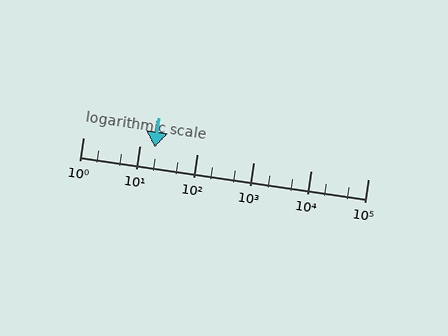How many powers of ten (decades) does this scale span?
The scale spans 5 decades, from 1 to 100000.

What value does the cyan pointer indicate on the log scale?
The pointer indicates approximately 18.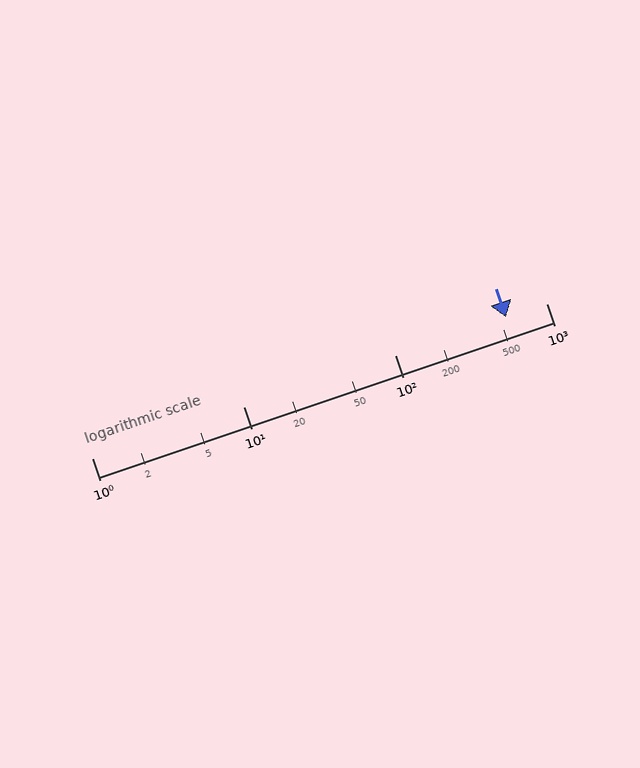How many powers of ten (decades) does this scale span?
The scale spans 3 decades, from 1 to 1000.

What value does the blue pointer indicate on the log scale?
The pointer indicates approximately 540.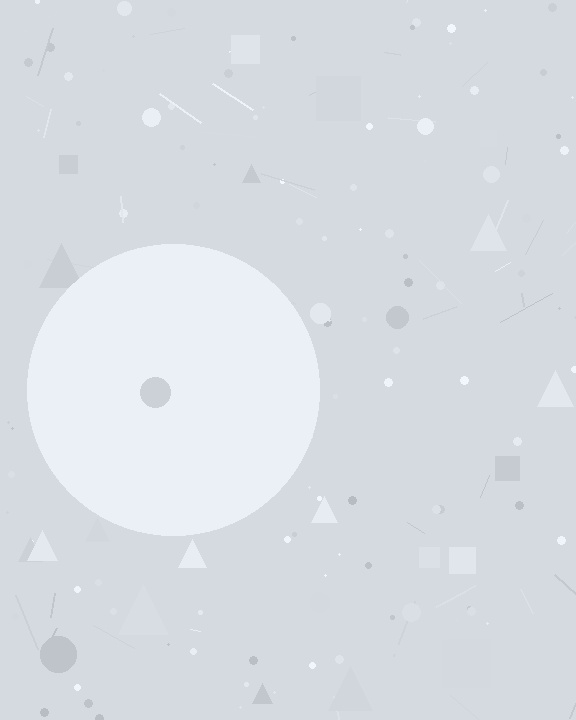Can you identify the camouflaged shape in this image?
The camouflaged shape is a circle.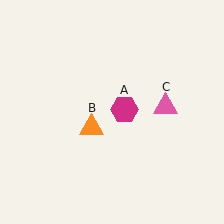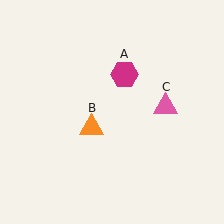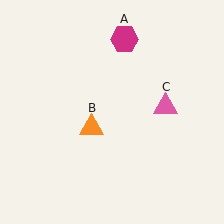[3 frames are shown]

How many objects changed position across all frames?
1 object changed position: magenta hexagon (object A).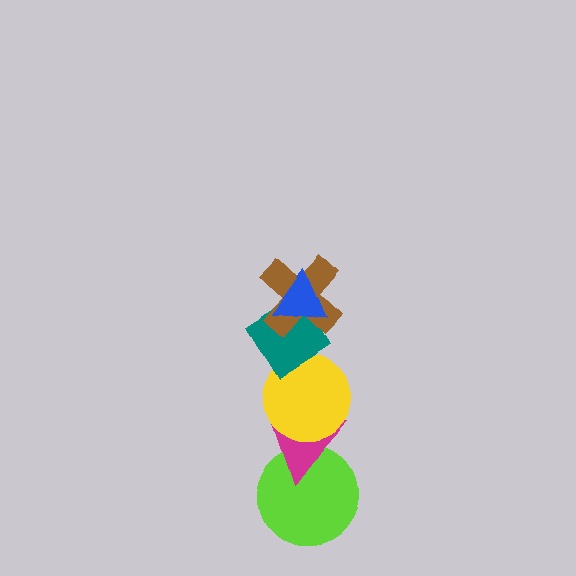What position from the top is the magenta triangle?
The magenta triangle is 5th from the top.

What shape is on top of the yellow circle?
The teal diamond is on top of the yellow circle.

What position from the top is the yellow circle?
The yellow circle is 4th from the top.